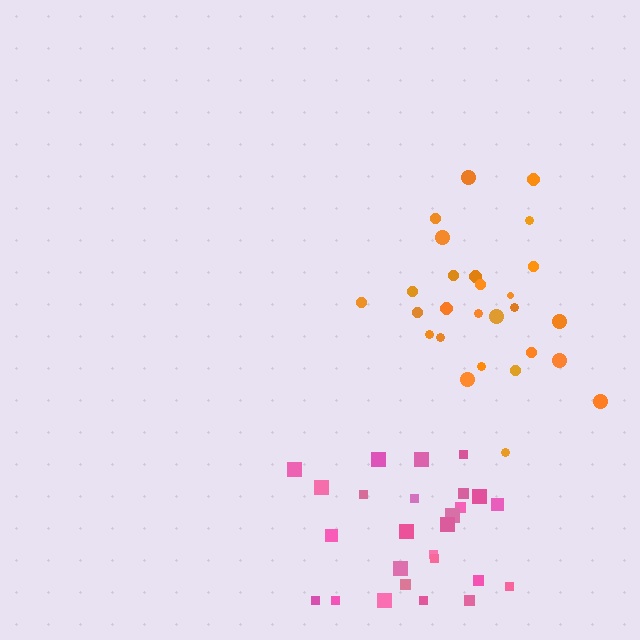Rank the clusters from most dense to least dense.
pink, orange.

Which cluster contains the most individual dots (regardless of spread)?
Orange (28).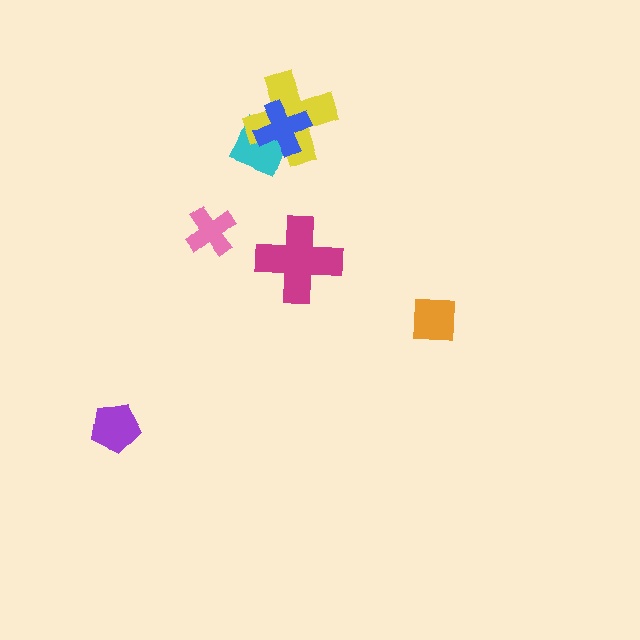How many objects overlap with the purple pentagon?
0 objects overlap with the purple pentagon.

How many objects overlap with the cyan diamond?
2 objects overlap with the cyan diamond.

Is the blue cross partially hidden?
No, no other shape covers it.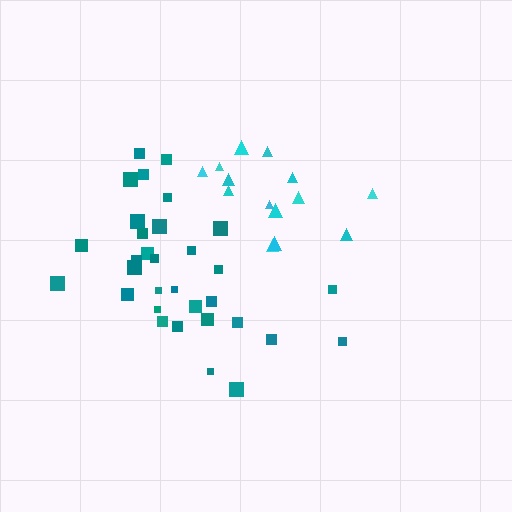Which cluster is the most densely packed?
Teal.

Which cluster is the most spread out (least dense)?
Cyan.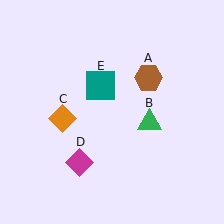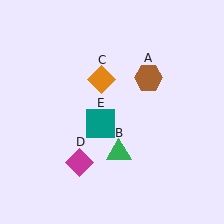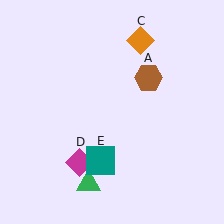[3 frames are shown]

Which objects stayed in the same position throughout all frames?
Brown hexagon (object A) and magenta diamond (object D) remained stationary.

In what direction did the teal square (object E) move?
The teal square (object E) moved down.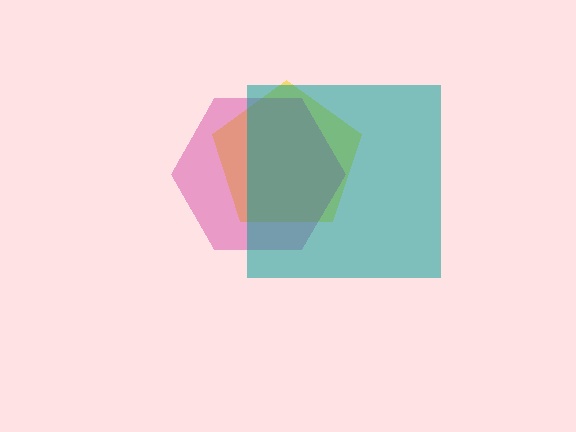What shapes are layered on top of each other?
The layered shapes are: a yellow pentagon, a magenta hexagon, a teal square.